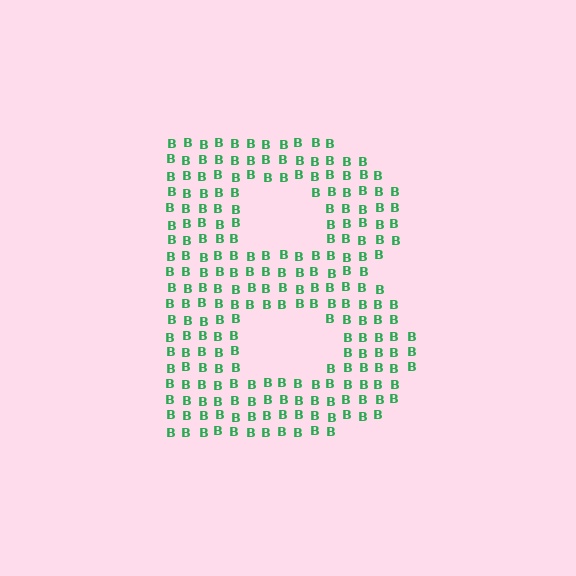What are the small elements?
The small elements are letter B's.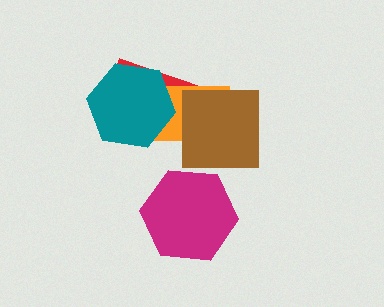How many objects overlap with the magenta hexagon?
0 objects overlap with the magenta hexagon.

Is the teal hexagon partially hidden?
No, no other shape covers it.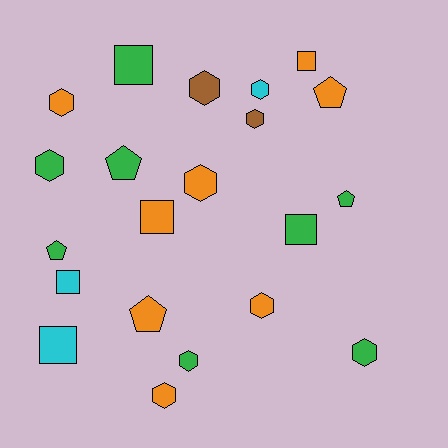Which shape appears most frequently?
Hexagon, with 10 objects.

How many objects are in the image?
There are 21 objects.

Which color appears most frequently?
Orange, with 8 objects.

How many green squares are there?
There are 2 green squares.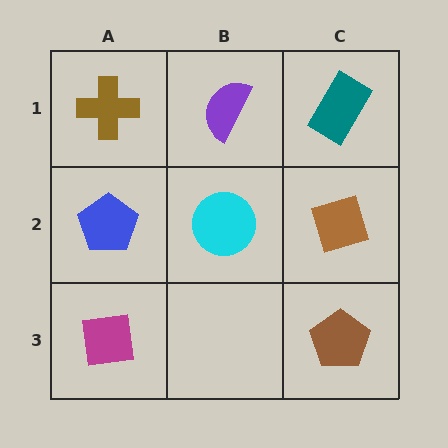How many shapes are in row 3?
2 shapes.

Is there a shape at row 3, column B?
No, that cell is empty.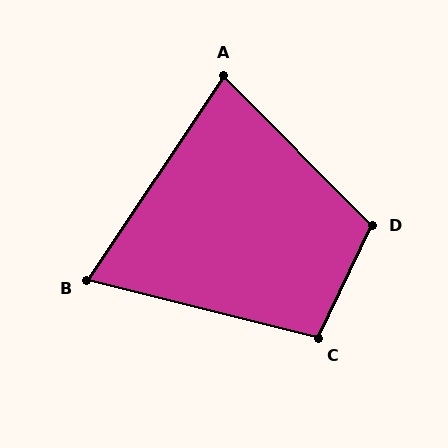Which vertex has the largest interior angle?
D, at approximately 110 degrees.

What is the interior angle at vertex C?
Approximately 101 degrees (obtuse).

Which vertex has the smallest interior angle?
B, at approximately 70 degrees.